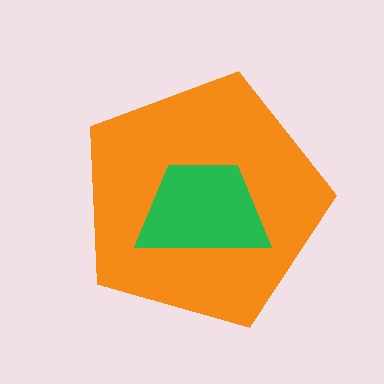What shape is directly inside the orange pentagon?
The green trapezoid.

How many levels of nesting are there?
2.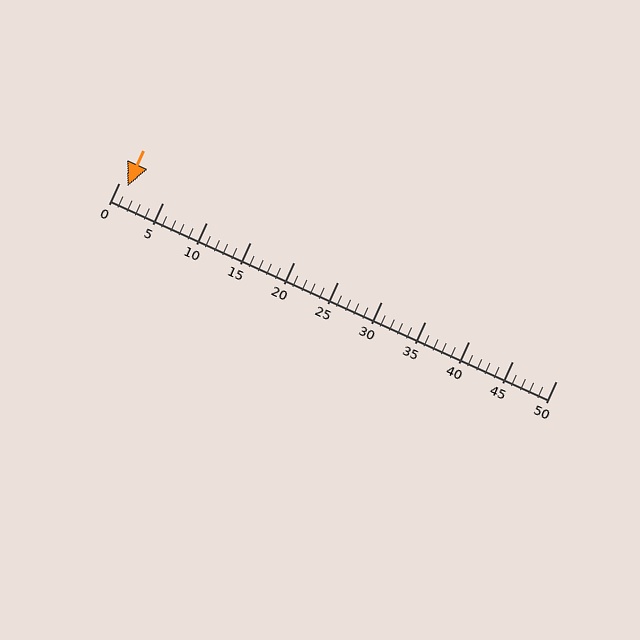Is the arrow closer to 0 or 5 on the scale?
The arrow is closer to 0.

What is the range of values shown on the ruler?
The ruler shows values from 0 to 50.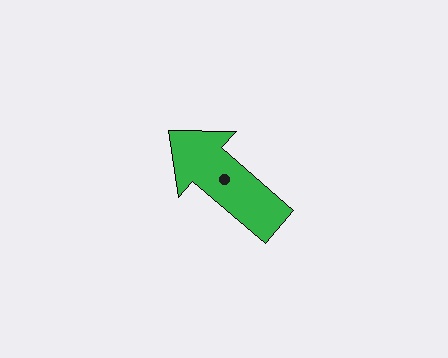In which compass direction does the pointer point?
Northwest.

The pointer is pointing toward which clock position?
Roughly 10 o'clock.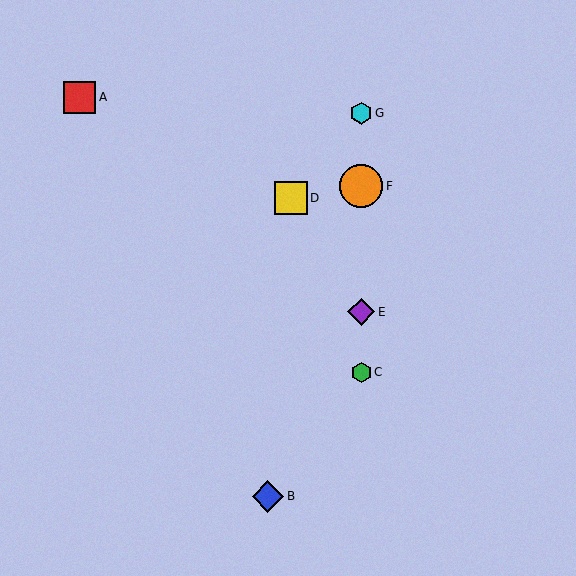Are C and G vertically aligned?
Yes, both are at x≈361.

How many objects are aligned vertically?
4 objects (C, E, F, G) are aligned vertically.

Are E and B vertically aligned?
No, E is at x≈361 and B is at x≈268.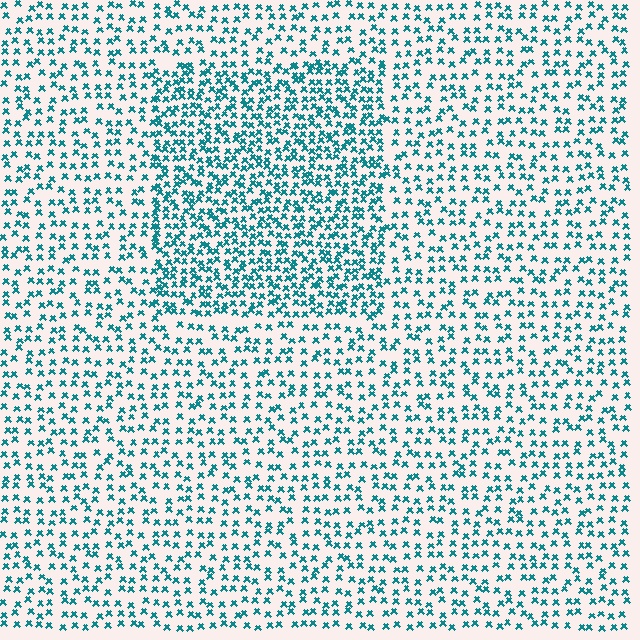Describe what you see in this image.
The image contains small teal elements arranged at two different densities. A rectangle-shaped region is visible where the elements are more densely packed than the surrounding area.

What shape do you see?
I see a rectangle.